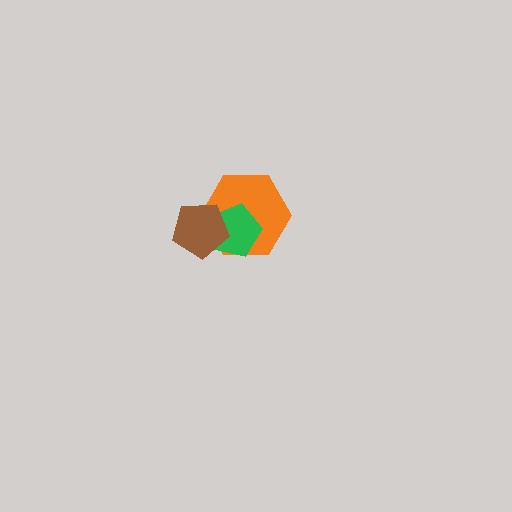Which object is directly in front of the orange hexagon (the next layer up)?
The green pentagon is directly in front of the orange hexagon.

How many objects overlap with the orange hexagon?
2 objects overlap with the orange hexagon.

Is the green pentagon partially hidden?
Yes, it is partially covered by another shape.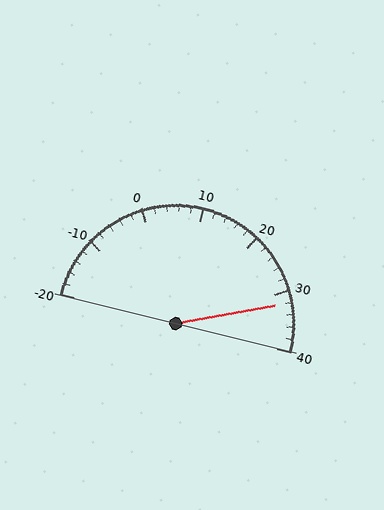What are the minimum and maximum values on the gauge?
The gauge ranges from -20 to 40.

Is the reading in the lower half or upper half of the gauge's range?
The reading is in the upper half of the range (-20 to 40).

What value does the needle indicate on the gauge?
The needle indicates approximately 32.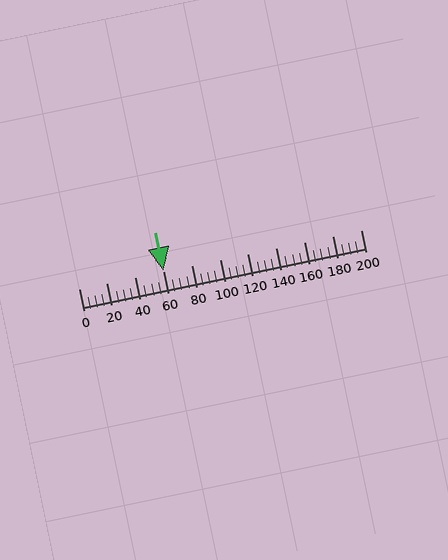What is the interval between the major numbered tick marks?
The major tick marks are spaced 20 units apart.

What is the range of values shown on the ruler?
The ruler shows values from 0 to 200.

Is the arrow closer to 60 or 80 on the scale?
The arrow is closer to 60.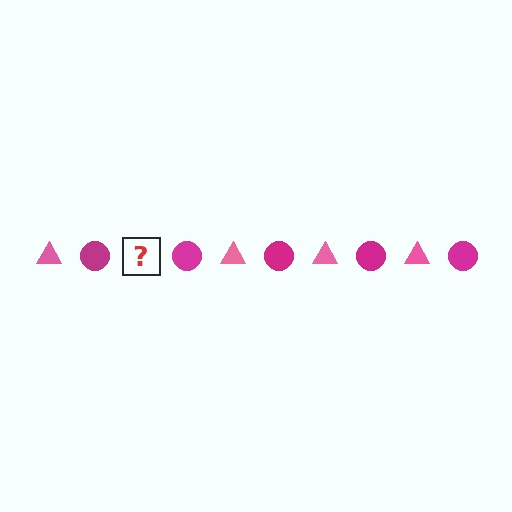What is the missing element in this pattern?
The missing element is a pink triangle.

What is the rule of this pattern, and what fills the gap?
The rule is that the pattern alternates between pink triangle and magenta circle. The gap should be filled with a pink triangle.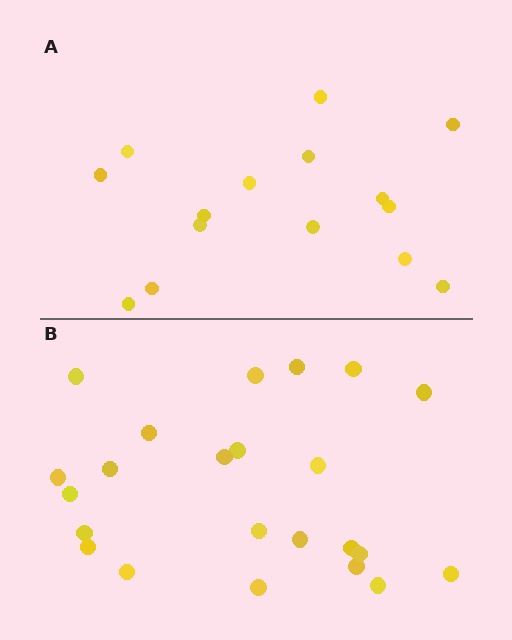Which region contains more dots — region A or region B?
Region B (the bottom region) has more dots.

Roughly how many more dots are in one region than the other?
Region B has roughly 8 or so more dots than region A.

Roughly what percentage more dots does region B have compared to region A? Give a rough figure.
About 55% more.